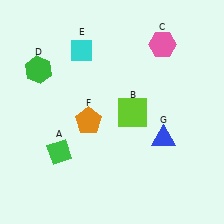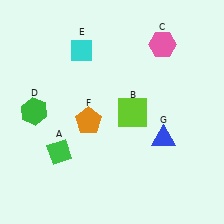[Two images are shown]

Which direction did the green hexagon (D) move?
The green hexagon (D) moved down.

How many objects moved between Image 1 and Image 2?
1 object moved between the two images.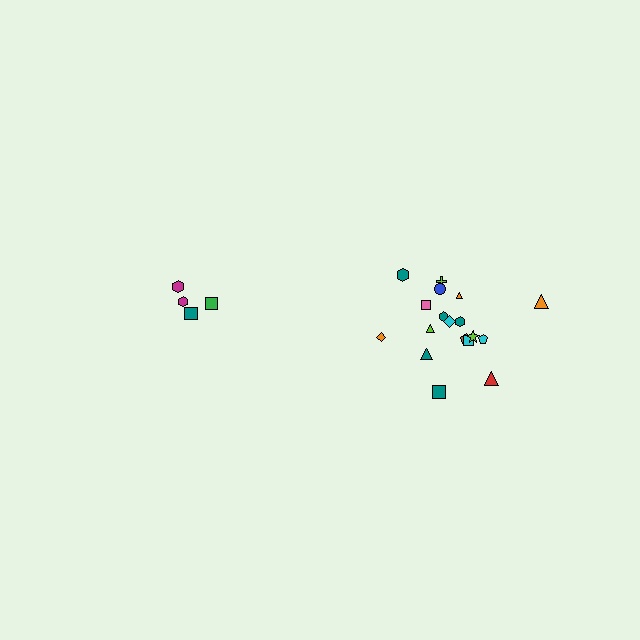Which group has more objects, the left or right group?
The right group.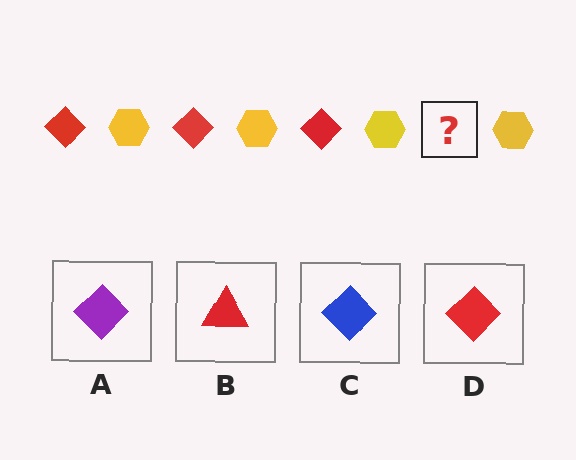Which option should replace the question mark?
Option D.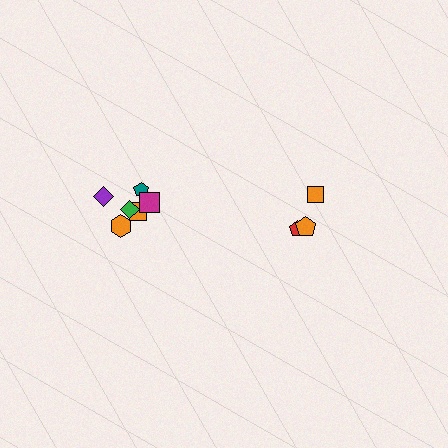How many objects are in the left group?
There are 6 objects.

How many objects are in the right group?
There are 3 objects.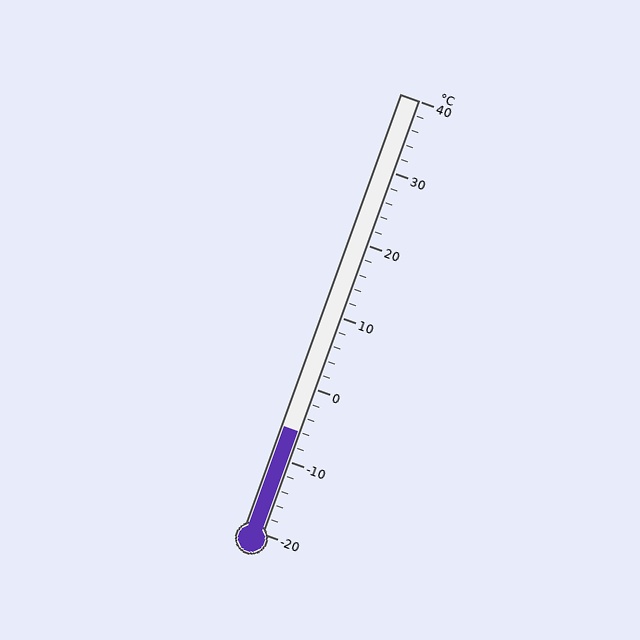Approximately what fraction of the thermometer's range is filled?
The thermometer is filled to approximately 25% of its range.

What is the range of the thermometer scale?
The thermometer scale ranges from -20°C to 40°C.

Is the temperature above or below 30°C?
The temperature is below 30°C.